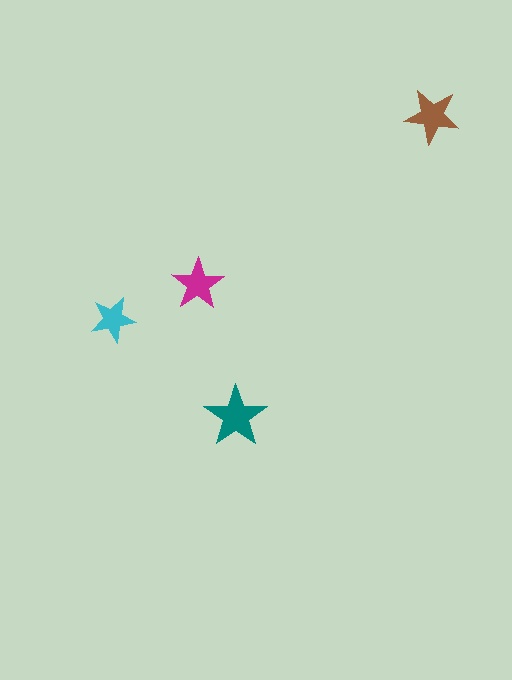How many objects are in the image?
There are 4 objects in the image.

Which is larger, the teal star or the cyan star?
The teal one.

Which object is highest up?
The brown star is topmost.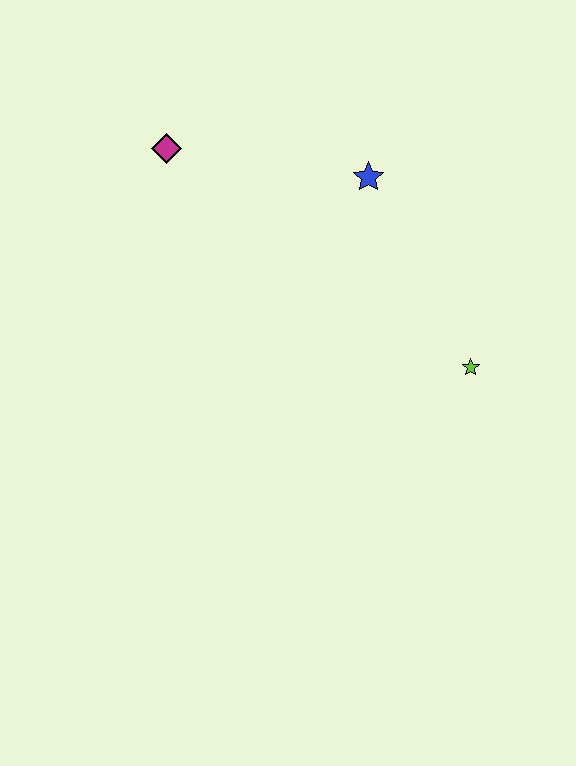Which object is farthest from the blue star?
The lime star is farthest from the blue star.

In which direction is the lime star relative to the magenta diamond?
The lime star is to the right of the magenta diamond.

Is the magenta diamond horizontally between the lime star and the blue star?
No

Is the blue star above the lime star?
Yes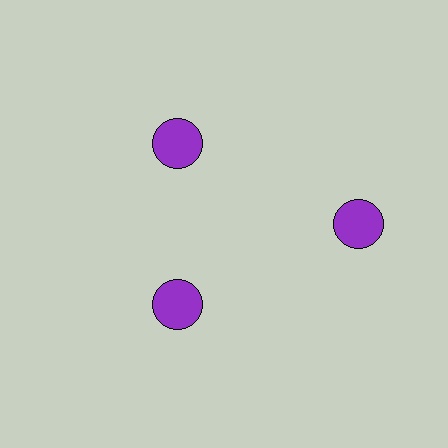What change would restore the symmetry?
The symmetry would be restored by moving it inward, back onto the ring so that all 3 circles sit at equal angles and equal distance from the center.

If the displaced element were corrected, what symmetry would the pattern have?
It would have 3-fold rotational symmetry — the pattern would map onto itself every 120 degrees.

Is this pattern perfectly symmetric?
No. The 3 purple circles are arranged in a ring, but one element near the 3 o'clock position is pushed outward from the center, breaking the 3-fold rotational symmetry.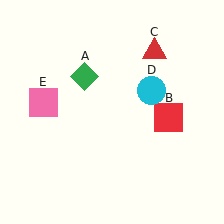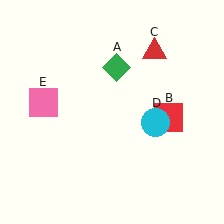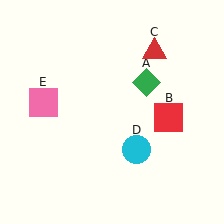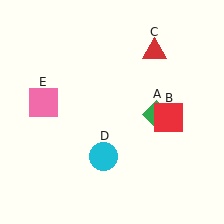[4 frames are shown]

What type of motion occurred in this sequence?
The green diamond (object A), cyan circle (object D) rotated clockwise around the center of the scene.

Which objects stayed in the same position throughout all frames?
Red square (object B) and red triangle (object C) and pink square (object E) remained stationary.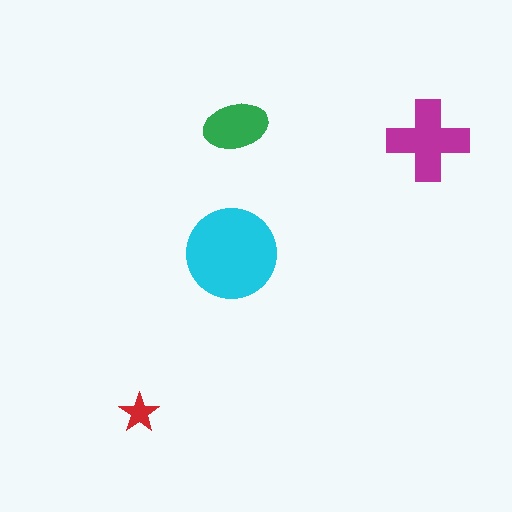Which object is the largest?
The cyan circle.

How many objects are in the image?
There are 4 objects in the image.